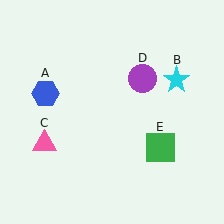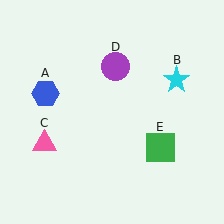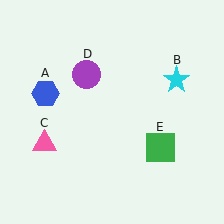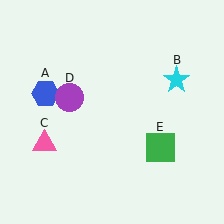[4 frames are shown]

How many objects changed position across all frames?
1 object changed position: purple circle (object D).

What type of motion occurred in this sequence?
The purple circle (object D) rotated counterclockwise around the center of the scene.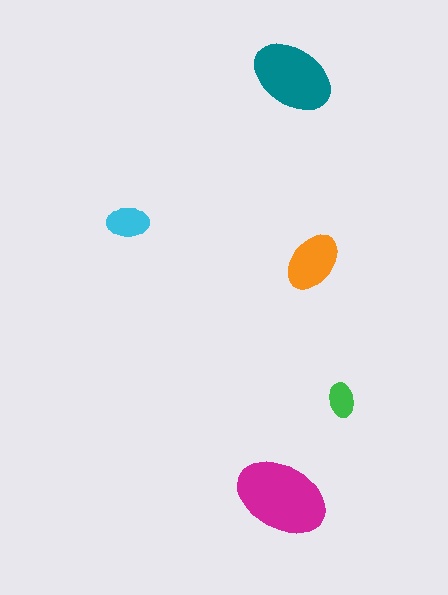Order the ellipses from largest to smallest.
the magenta one, the teal one, the orange one, the cyan one, the green one.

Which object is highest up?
The teal ellipse is topmost.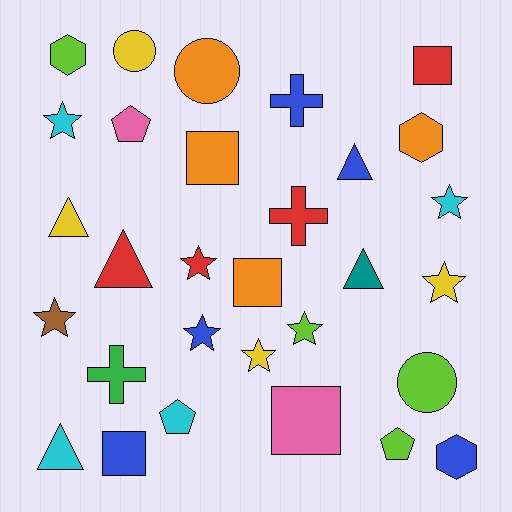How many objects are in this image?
There are 30 objects.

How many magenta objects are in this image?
There are no magenta objects.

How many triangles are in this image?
There are 5 triangles.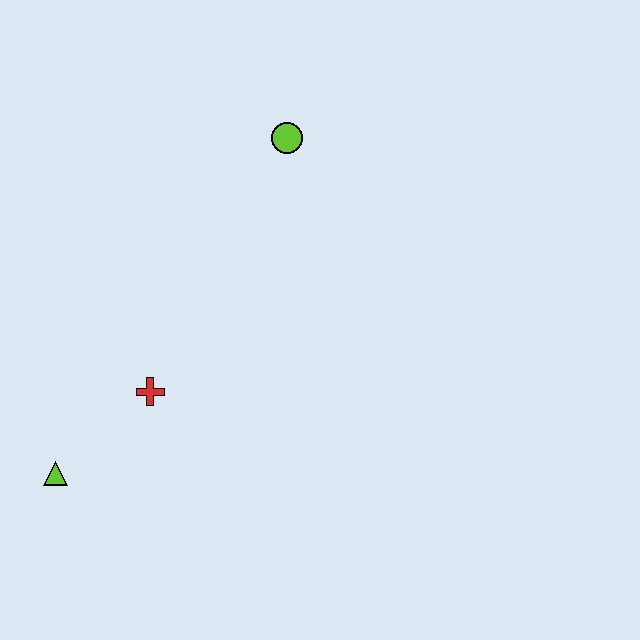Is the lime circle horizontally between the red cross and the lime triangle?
No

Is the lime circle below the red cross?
No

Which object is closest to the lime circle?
The red cross is closest to the lime circle.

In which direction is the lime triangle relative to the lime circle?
The lime triangle is below the lime circle.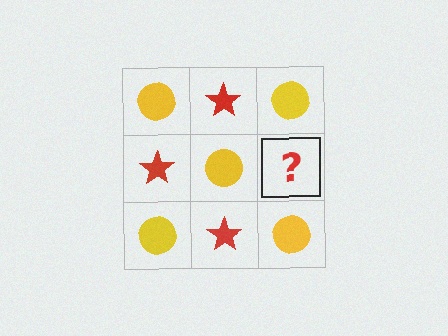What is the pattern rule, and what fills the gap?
The rule is that it alternates yellow circle and red star in a checkerboard pattern. The gap should be filled with a red star.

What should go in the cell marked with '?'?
The missing cell should contain a red star.